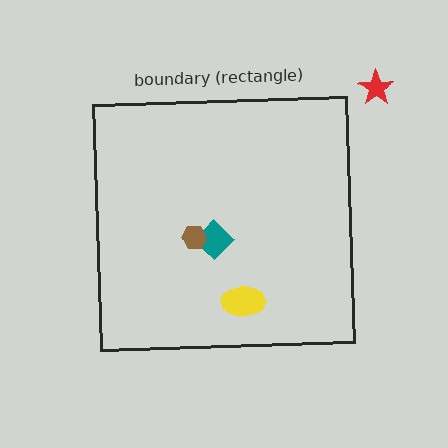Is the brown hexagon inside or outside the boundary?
Inside.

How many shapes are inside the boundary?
3 inside, 1 outside.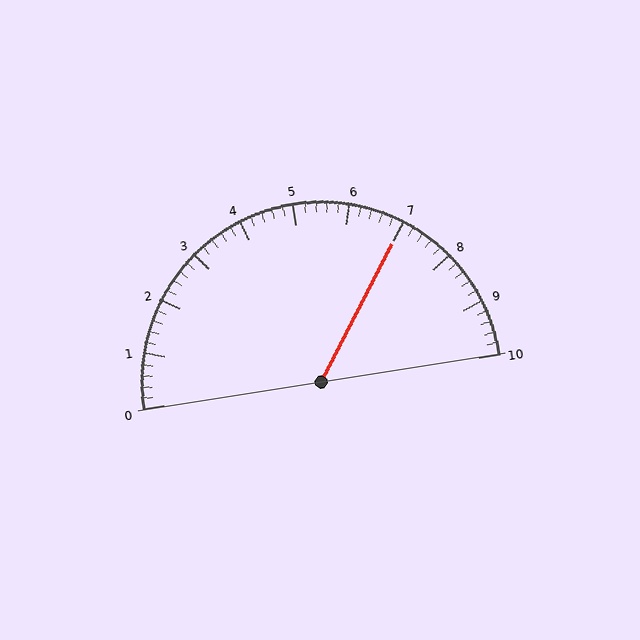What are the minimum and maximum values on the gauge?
The gauge ranges from 0 to 10.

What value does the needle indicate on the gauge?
The needle indicates approximately 7.0.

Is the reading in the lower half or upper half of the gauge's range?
The reading is in the upper half of the range (0 to 10).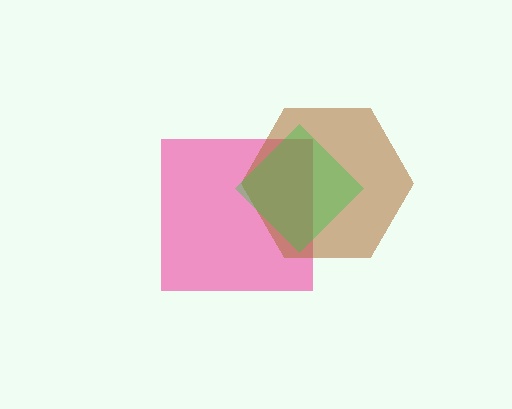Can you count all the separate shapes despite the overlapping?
Yes, there are 3 separate shapes.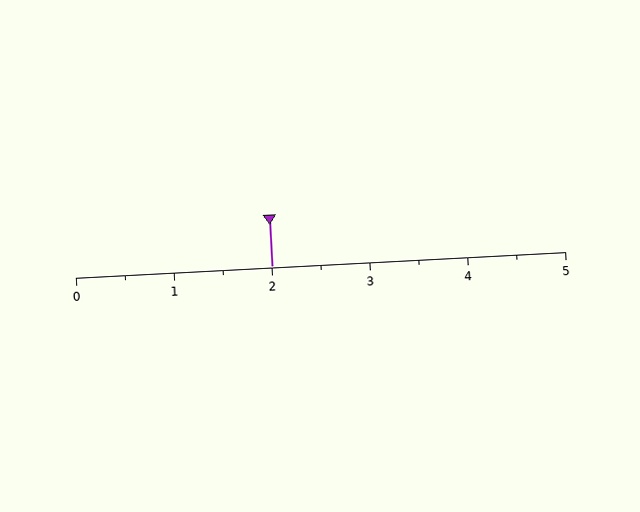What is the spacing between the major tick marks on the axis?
The major ticks are spaced 1 apart.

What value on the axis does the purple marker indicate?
The marker indicates approximately 2.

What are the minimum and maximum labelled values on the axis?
The axis runs from 0 to 5.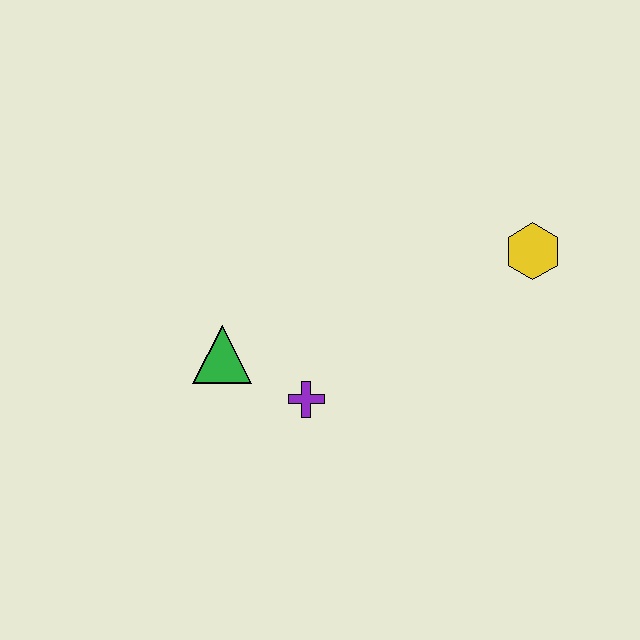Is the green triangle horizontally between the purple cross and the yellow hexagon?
No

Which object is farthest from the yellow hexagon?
The green triangle is farthest from the yellow hexagon.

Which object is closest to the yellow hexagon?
The purple cross is closest to the yellow hexagon.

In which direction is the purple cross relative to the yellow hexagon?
The purple cross is to the left of the yellow hexagon.